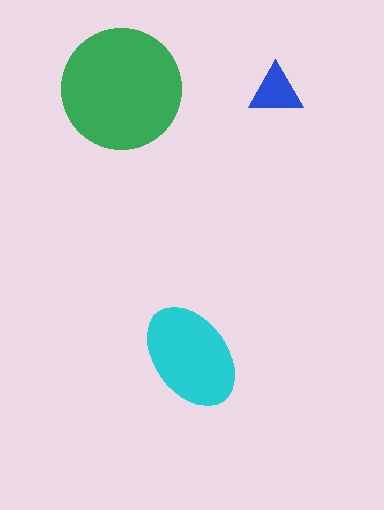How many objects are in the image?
There are 3 objects in the image.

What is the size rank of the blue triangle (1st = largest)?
3rd.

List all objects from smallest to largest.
The blue triangle, the cyan ellipse, the green circle.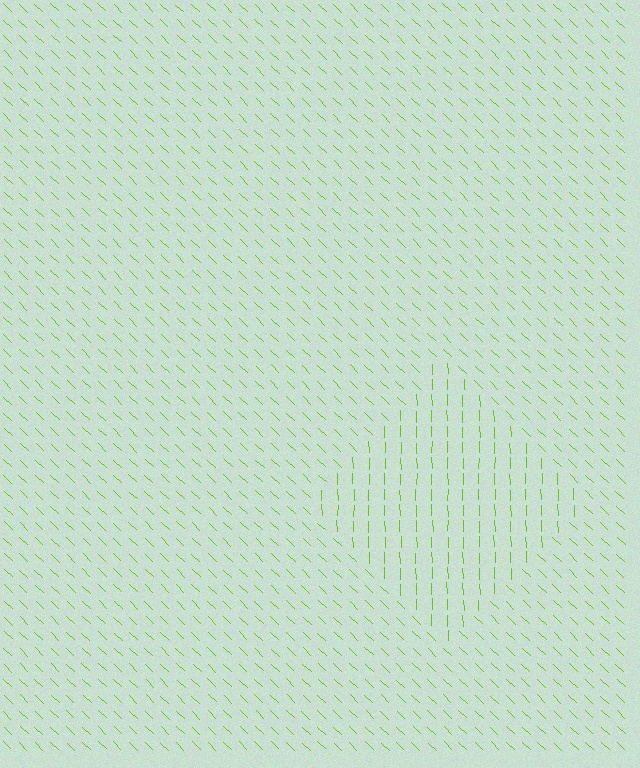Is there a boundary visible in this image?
Yes, there is a texture boundary formed by a change in line orientation.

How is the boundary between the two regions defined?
The boundary is defined purely by a change in line orientation (approximately 45 degrees difference). All lines are the same color and thickness.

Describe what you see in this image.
The image is filled with small lime line segments. A diamond region in the image has lines oriented differently from the surrounding lines, creating a visible texture boundary.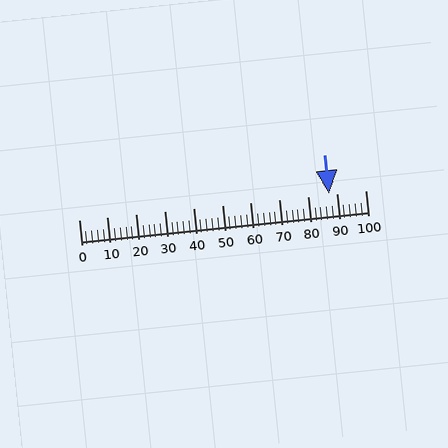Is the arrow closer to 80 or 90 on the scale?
The arrow is closer to 90.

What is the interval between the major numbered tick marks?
The major tick marks are spaced 10 units apart.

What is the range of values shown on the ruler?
The ruler shows values from 0 to 100.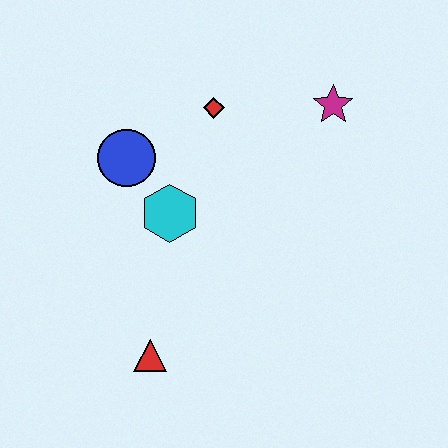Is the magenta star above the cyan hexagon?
Yes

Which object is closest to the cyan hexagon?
The blue circle is closest to the cyan hexagon.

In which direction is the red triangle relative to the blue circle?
The red triangle is below the blue circle.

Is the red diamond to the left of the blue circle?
No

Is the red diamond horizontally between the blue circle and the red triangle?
No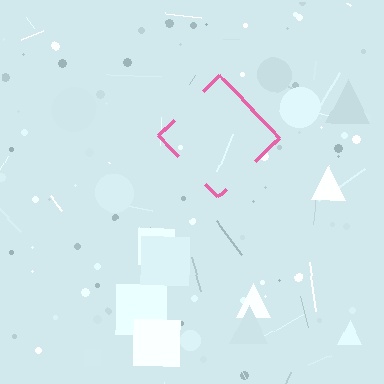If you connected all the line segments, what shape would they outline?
They would outline a diamond.